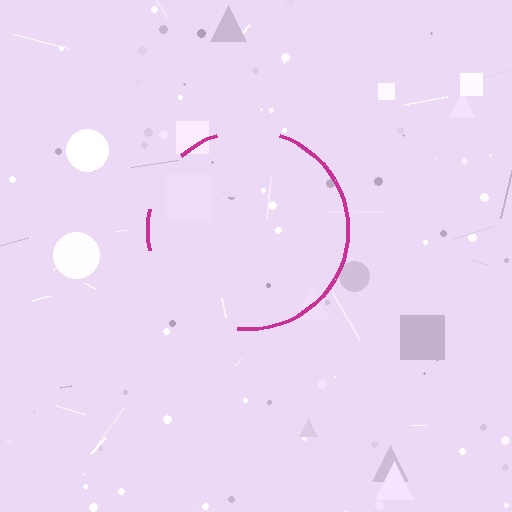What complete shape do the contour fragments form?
The contour fragments form a circle.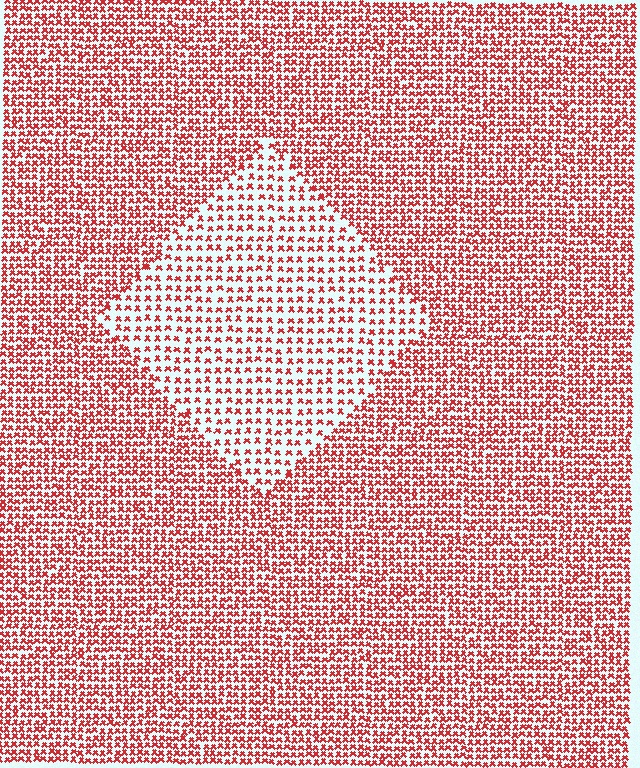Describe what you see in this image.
The image contains small red elements arranged at two different densities. A diamond-shaped region is visible where the elements are less densely packed than the surrounding area.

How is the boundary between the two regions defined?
The boundary is defined by a change in element density (approximately 1.9x ratio). All elements are the same color, size, and shape.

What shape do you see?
I see a diamond.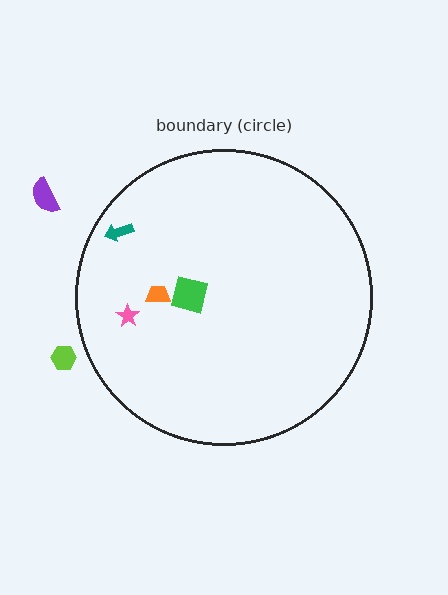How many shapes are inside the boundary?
4 inside, 2 outside.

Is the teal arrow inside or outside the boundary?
Inside.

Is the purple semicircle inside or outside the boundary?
Outside.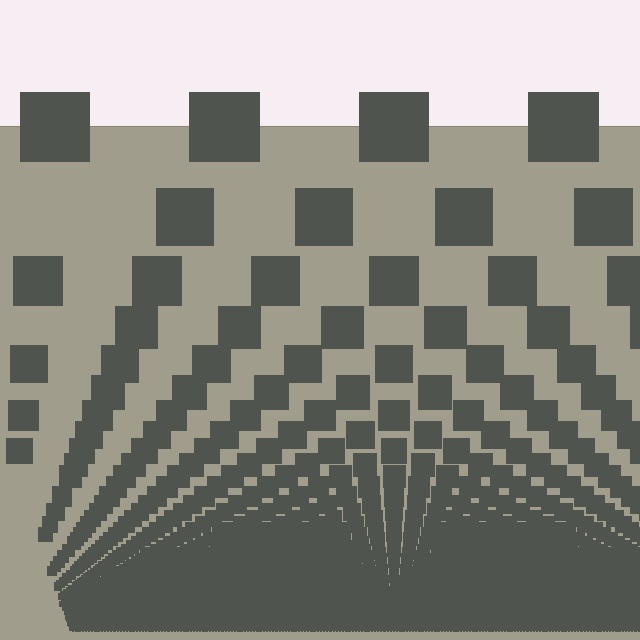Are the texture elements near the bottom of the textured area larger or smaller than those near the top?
Smaller. The gradient is inverted — elements near the bottom are smaller and denser.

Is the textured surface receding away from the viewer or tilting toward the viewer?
The surface appears to tilt toward the viewer. Texture elements get larger and sparser toward the top.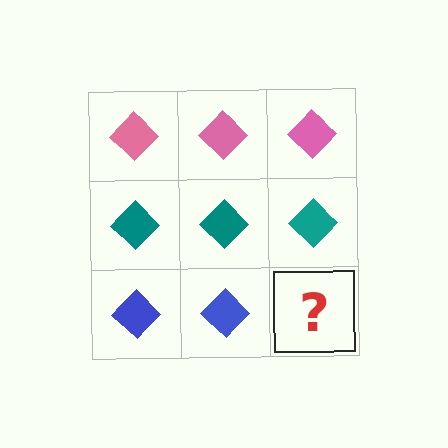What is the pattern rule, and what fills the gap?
The rule is that each row has a consistent color. The gap should be filled with a blue diamond.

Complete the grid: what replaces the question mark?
The question mark should be replaced with a blue diamond.